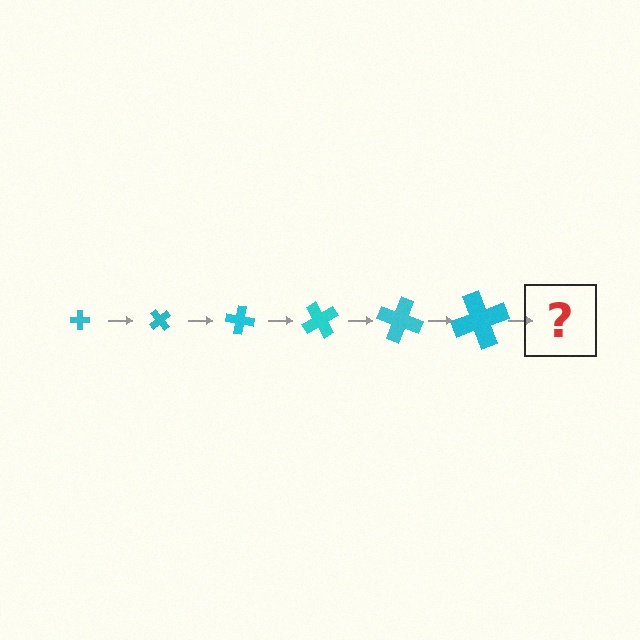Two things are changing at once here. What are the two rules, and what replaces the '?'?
The two rules are that the cross grows larger each step and it rotates 50 degrees each step. The '?' should be a cross, larger than the previous one and rotated 300 degrees from the start.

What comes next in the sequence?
The next element should be a cross, larger than the previous one and rotated 300 degrees from the start.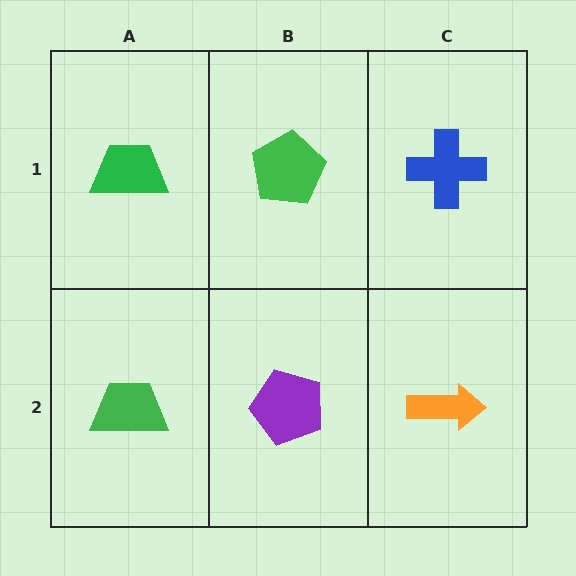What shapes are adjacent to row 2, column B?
A green pentagon (row 1, column B), a green trapezoid (row 2, column A), an orange arrow (row 2, column C).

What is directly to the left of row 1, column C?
A green pentagon.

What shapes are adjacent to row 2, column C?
A blue cross (row 1, column C), a purple pentagon (row 2, column B).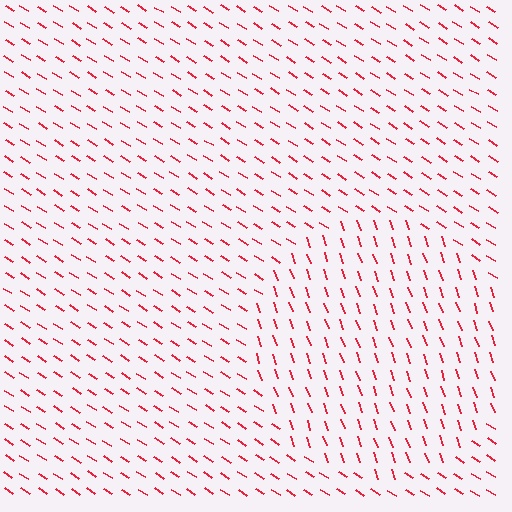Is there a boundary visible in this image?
Yes, there is a texture boundary formed by a change in line orientation.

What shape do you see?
I see a circle.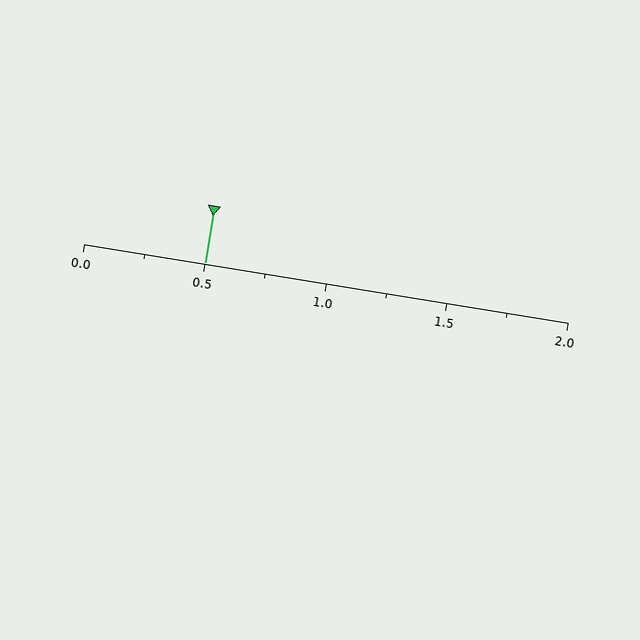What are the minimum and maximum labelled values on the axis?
The axis runs from 0.0 to 2.0.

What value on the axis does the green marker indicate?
The marker indicates approximately 0.5.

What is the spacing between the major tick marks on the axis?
The major ticks are spaced 0.5 apart.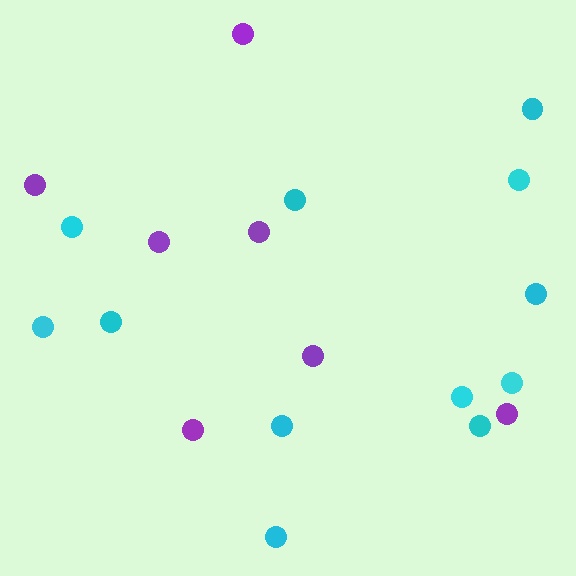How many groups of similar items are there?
There are 2 groups: one group of purple circles (7) and one group of cyan circles (12).